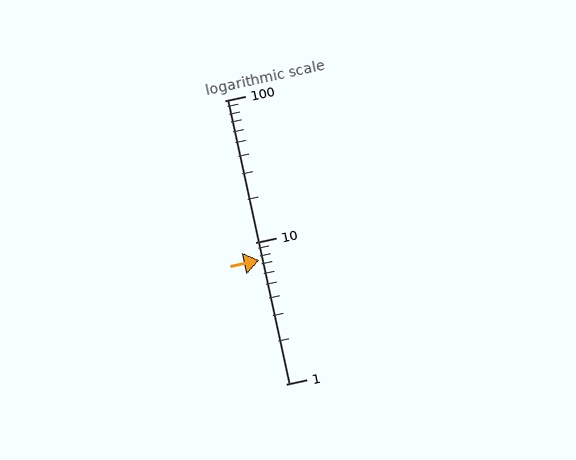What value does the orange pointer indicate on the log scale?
The pointer indicates approximately 7.4.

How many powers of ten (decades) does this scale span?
The scale spans 2 decades, from 1 to 100.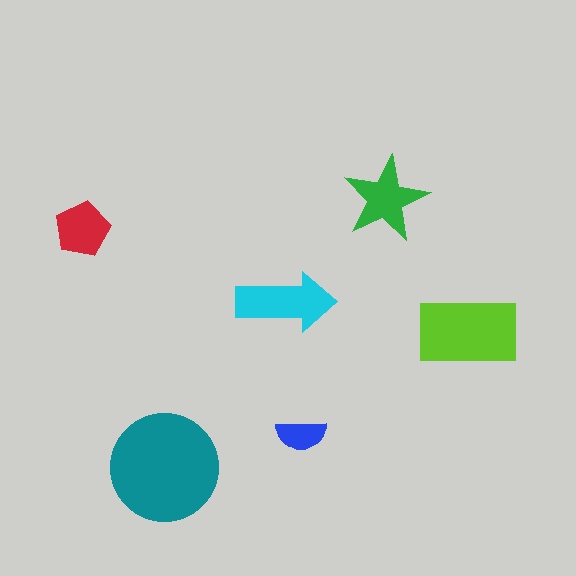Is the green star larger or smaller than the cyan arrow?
Smaller.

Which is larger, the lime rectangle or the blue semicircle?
The lime rectangle.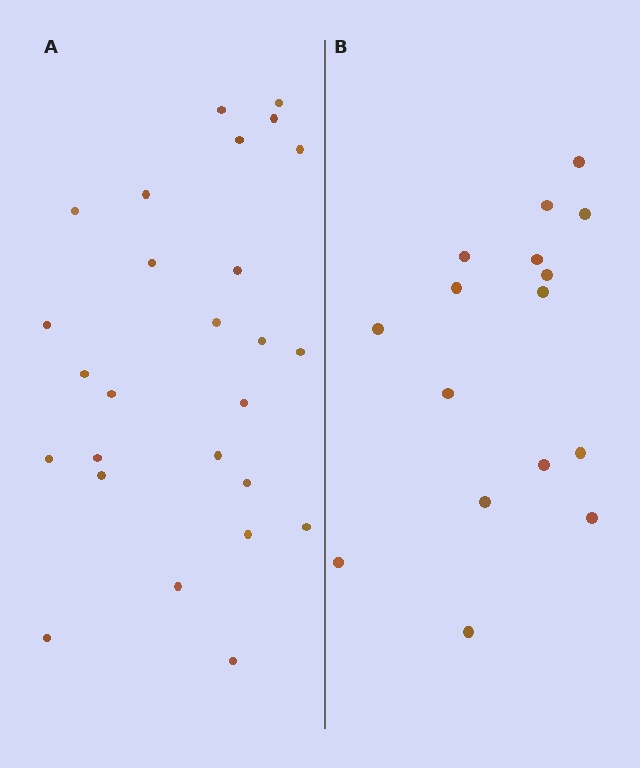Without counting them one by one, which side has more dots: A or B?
Region A (the left region) has more dots.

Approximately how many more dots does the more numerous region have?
Region A has roughly 10 or so more dots than region B.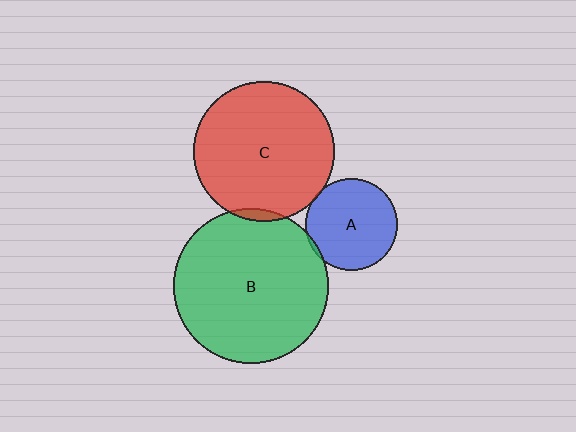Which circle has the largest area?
Circle B (green).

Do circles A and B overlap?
Yes.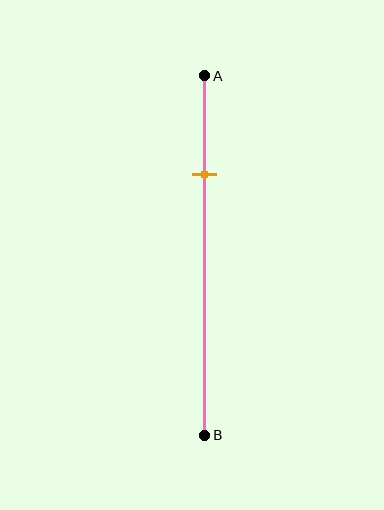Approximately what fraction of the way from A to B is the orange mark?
The orange mark is approximately 25% of the way from A to B.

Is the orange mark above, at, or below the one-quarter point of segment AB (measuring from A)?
The orange mark is approximately at the one-quarter point of segment AB.